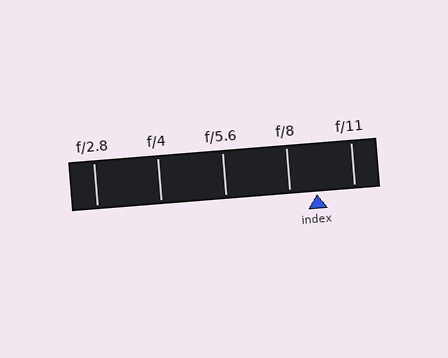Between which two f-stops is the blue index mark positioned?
The index mark is between f/8 and f/11.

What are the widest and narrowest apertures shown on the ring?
The widest aperture shown is f/2.8 and the narrowest is f/11.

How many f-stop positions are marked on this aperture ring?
There are 5 f-stop positions marked.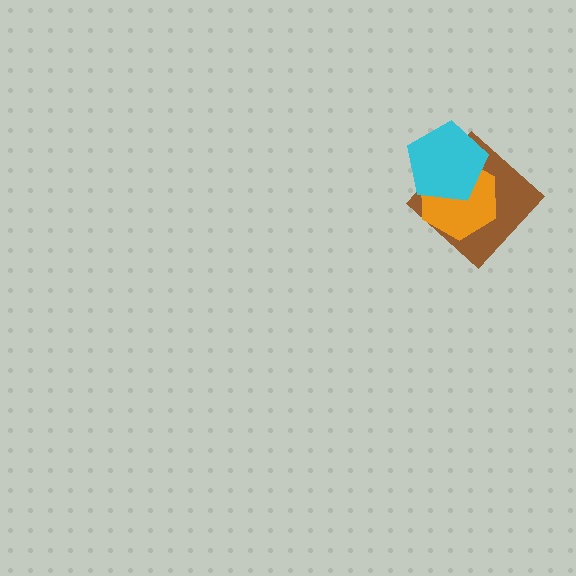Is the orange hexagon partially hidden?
Yes, it is partially covered by another shape.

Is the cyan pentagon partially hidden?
No, no other shape covers it.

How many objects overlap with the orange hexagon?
2 objects overlap with the orange hexagon.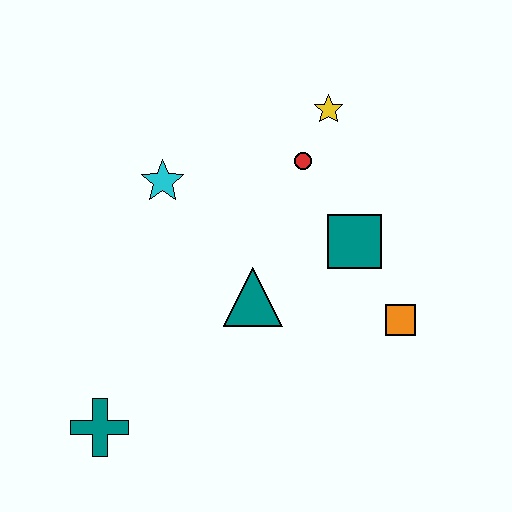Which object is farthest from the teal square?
The teal cross is farthest from the teal square.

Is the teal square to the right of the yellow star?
Yes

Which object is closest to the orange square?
The teal square is closest to the orange square.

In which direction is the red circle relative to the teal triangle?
The red circle is above the teal triangle.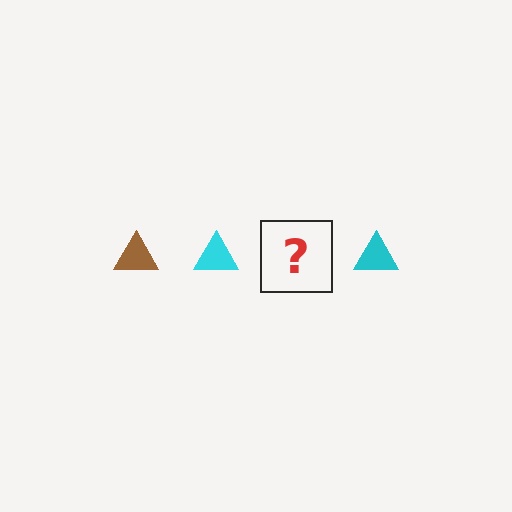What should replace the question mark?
The question mark should be replaced with a brown triangle.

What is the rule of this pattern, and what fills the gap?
The rule is that the pattern cycles through brown, cyan triangles. The gap should be filled with a brown triangle.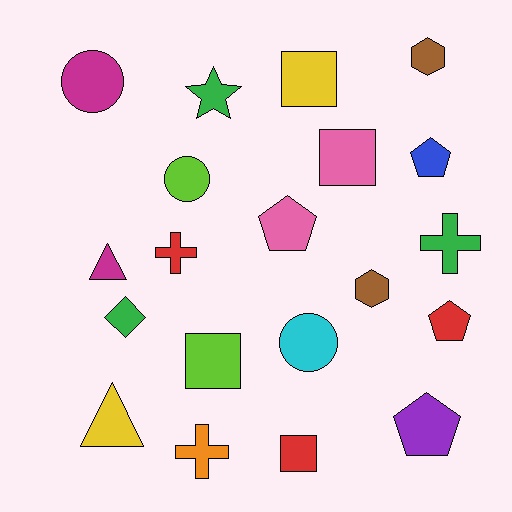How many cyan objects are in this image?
There is 1 cyan object.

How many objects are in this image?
There are 20 objects.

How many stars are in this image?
There is 1 star.